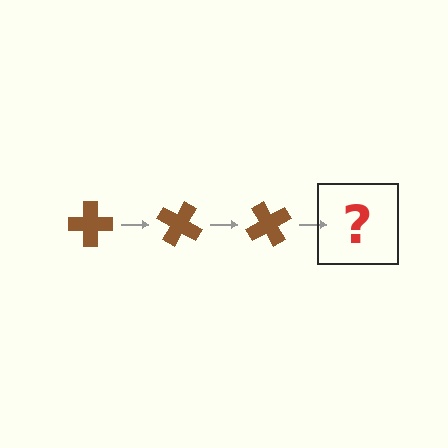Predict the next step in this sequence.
The next step is a brown cross rotated 90 degrees.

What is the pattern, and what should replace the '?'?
The pattern is that the cross rotates 30 degrees each step. The '?' should be a brown cross rotated 90 degrees.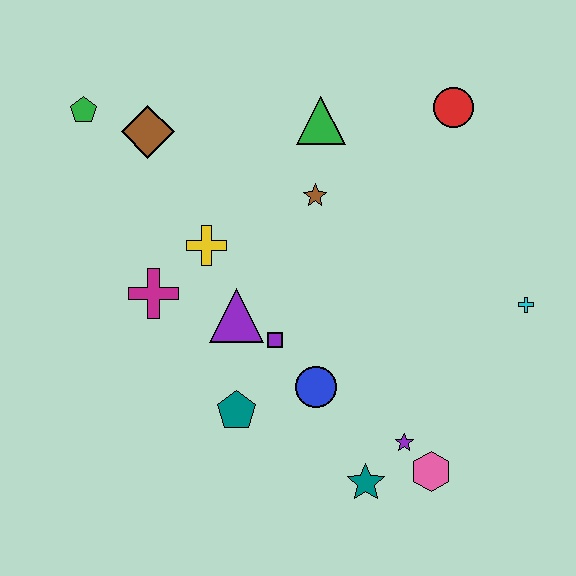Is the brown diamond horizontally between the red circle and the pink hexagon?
No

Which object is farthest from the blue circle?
The green pentagon is farthest from the blue circle.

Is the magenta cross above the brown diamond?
No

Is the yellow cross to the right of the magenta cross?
Yes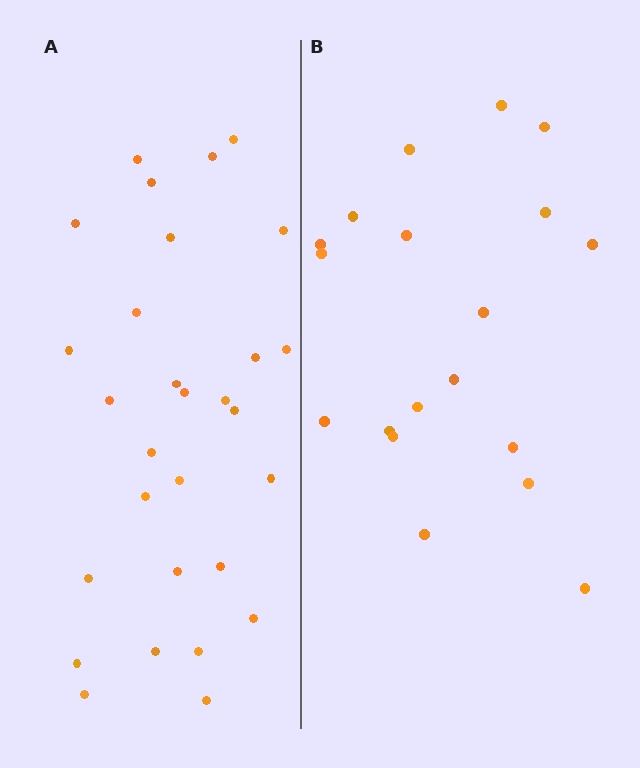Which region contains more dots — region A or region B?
Region A (the left region) has more dots.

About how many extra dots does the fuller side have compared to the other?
Region A has roughly 10 or so more dots than region B.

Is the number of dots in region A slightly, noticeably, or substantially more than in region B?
Region A has substantially more. The ratio is roughly 1.5 to 1.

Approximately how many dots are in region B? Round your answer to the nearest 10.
About 20 dots. (The exact count is 19, which rounds to 20.)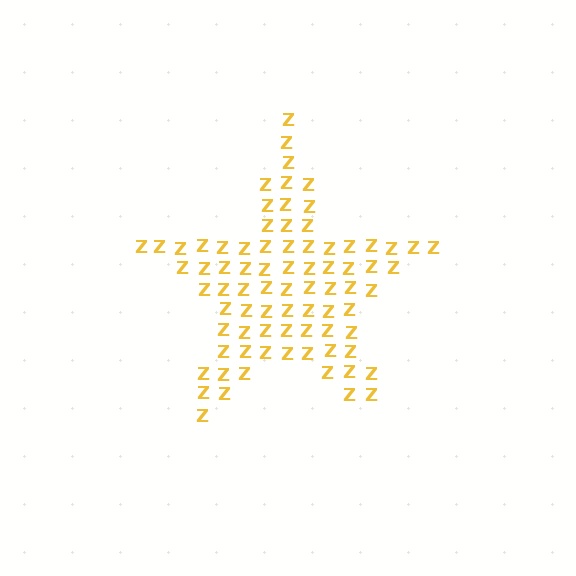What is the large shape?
The large shape is a star.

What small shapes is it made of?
It is made of small letter Z's.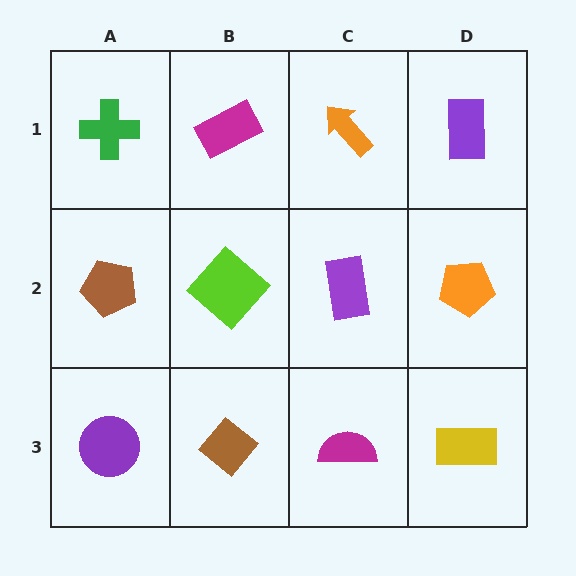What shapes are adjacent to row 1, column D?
An orange pentagon (row 2, column D), an orange arrow (row 1, column C).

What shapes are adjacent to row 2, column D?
A purple rectangle (row 1, column D), a yellow rectangle (row 3, column D), a purple rectangle (row 2, column C).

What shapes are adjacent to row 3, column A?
A brown pentagon (row 2, column A), a brown diamond (row 3, column B).